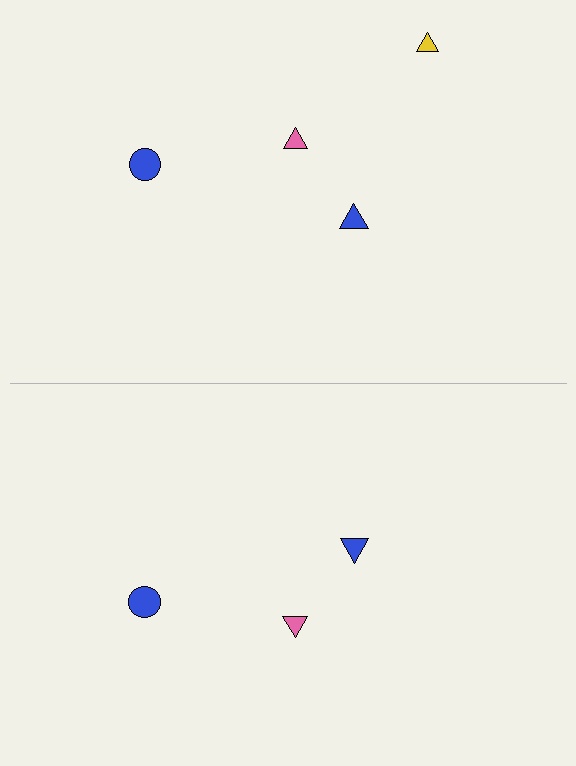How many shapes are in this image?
There are 7 shapes in this image.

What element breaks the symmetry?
A yellow triangle is missing from the bottom side.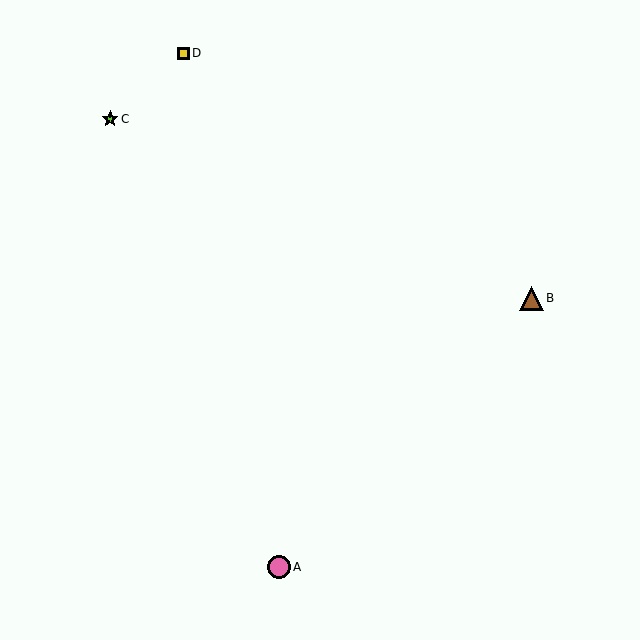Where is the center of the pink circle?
The center of the pink circle is at (279, 567).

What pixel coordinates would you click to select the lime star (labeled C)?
Click at (110, 119) to select the lime star C.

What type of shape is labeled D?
Shape D is a yellow square.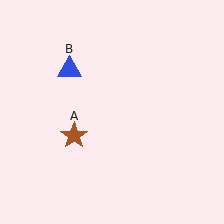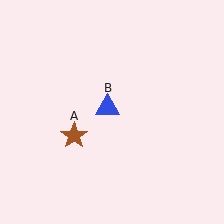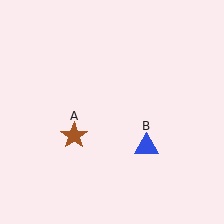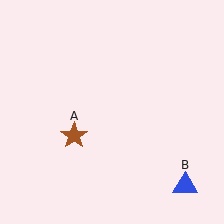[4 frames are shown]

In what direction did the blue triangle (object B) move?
The blue triangle (object B) moved down and to the right.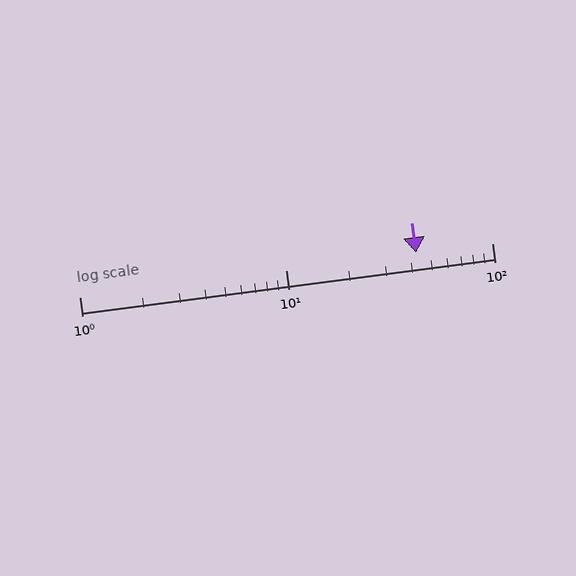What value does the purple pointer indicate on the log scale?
The pointer indicates approximately 43.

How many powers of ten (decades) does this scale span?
The scale spans 2 decades, from 1 to 100.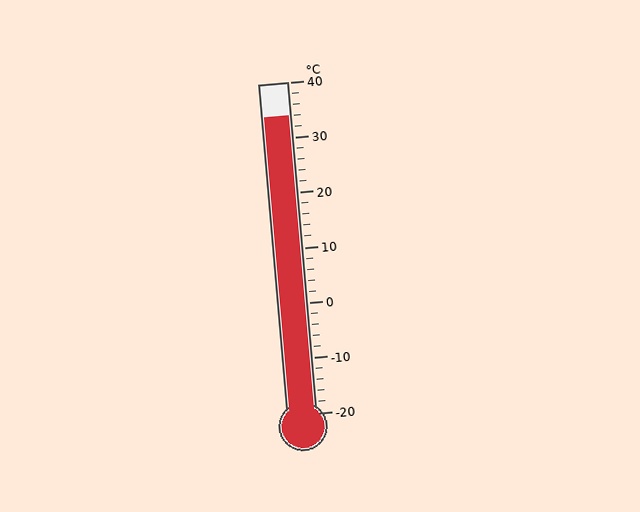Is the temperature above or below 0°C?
The temperature is above 0°C.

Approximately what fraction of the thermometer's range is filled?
The thermometer is filled to approximately 90% of its range.